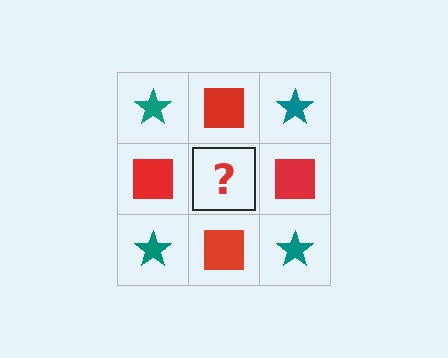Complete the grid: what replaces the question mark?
The question mark should be replaced with a teal star.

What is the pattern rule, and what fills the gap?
The rule is that it alternates teal star and red square in a checkerboard pattern. The gap should be filled with a teal star.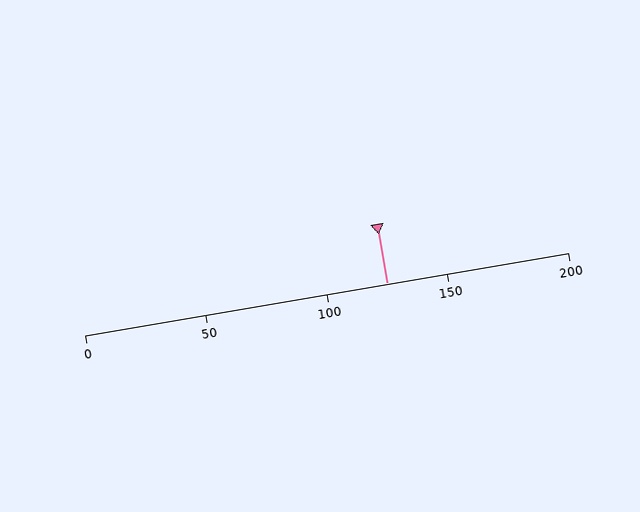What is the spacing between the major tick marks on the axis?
The major ticks are spaced 50 apart.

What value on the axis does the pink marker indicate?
The marker indicates approximately 125.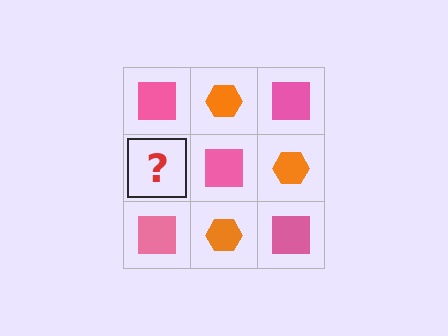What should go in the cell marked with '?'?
The missing cell should contain an orange hexagon.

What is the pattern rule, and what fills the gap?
The rule is that it alternates pink square and orange hexagon in a checkerboard pattern. The gap should be filled with an orange hexagon.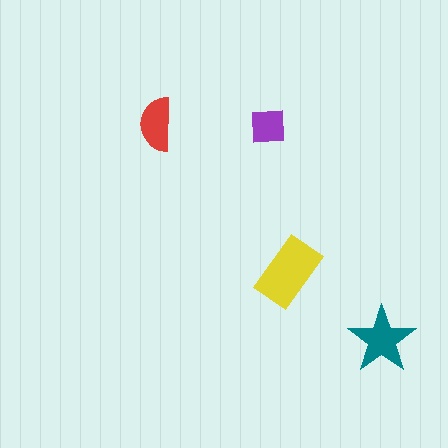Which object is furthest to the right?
The teal star is rightmost.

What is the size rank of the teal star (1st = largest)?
2nd.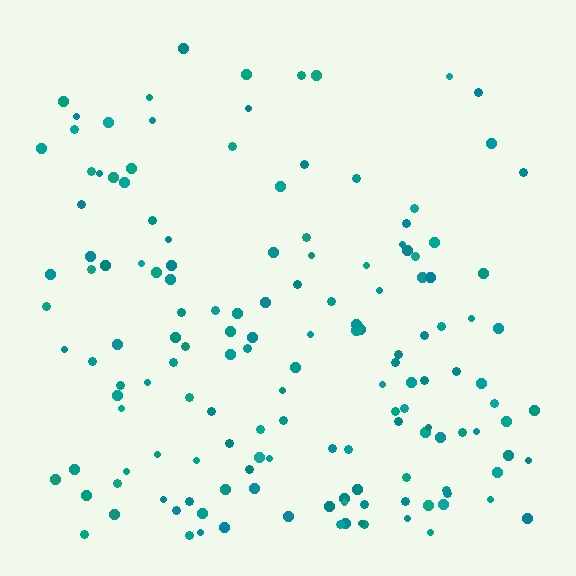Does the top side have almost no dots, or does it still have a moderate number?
Still a moderate number, just noticeably fewer than the bottom.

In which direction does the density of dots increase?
From top to bottom, with the bottom side densest.